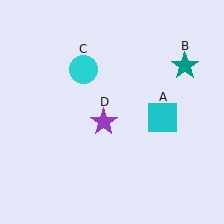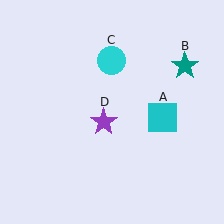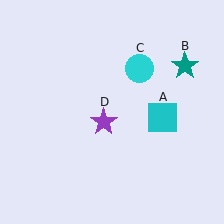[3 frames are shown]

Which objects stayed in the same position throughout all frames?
Cyan square (object A) and teal star (object B) and purple star (object D) remained stationary.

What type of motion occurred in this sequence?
The cyan circle (object C) rotated clockwise around the center of the scene.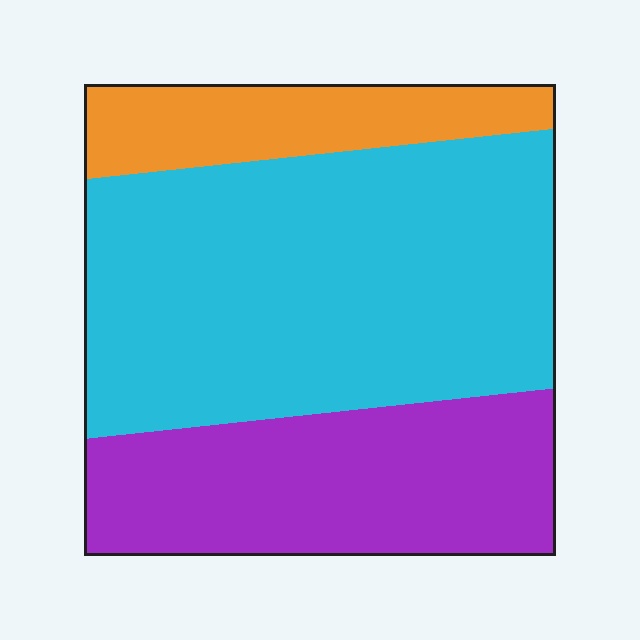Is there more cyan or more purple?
Cyan.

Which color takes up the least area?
Orange, at roughly 15%.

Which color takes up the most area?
Cyan, at roughly 55%.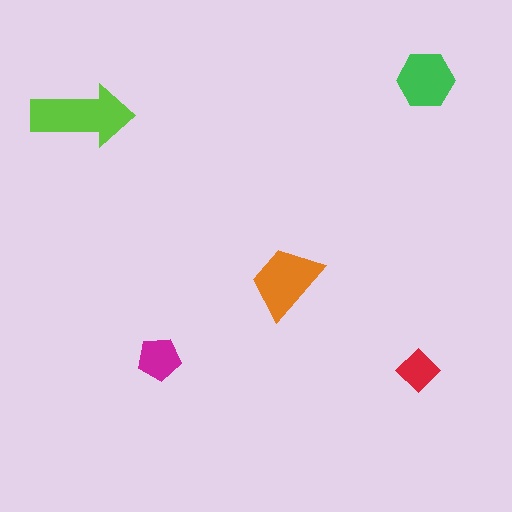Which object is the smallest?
The red diamond.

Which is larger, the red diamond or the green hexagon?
The green hexagon.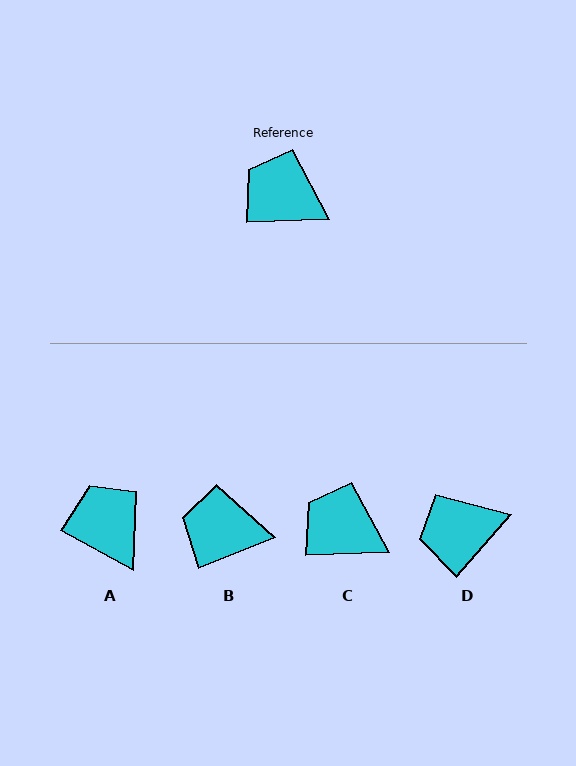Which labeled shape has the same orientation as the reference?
C.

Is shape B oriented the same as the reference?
No, it is off by about 20 degrees.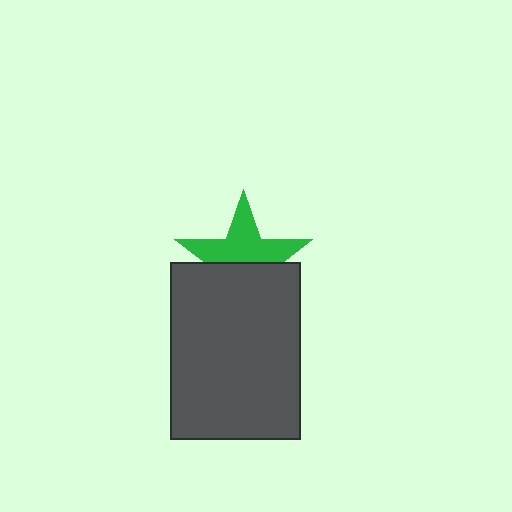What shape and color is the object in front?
The object in front is a dark gray rectangle.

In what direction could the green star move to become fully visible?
The green star could move up. That would shift it out from behind the dark gray rectangle entirely.